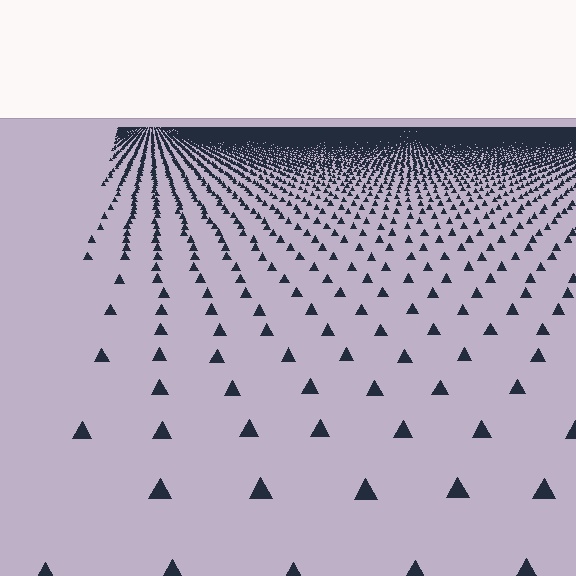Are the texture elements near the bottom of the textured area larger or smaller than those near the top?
Larger. Near the bottom, elements are closer to the viewer and appear at a bigger on-screen size.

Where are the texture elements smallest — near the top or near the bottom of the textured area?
Near the top.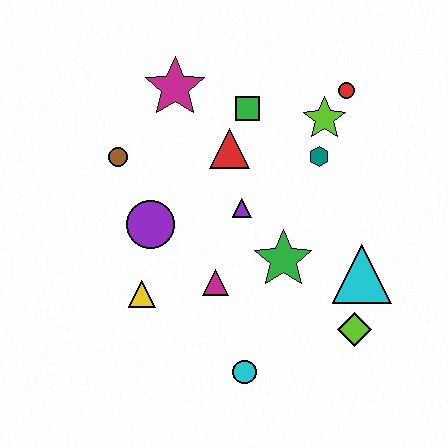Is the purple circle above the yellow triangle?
Yes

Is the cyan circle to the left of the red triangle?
No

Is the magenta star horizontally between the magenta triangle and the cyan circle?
No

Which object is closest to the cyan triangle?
The lime diamond is closest to the cyan triangle.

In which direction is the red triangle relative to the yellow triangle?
The red triangle is above the yellow triangle.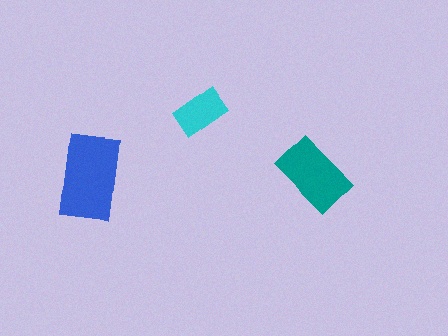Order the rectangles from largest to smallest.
the blue one, the teal one, the cyan one.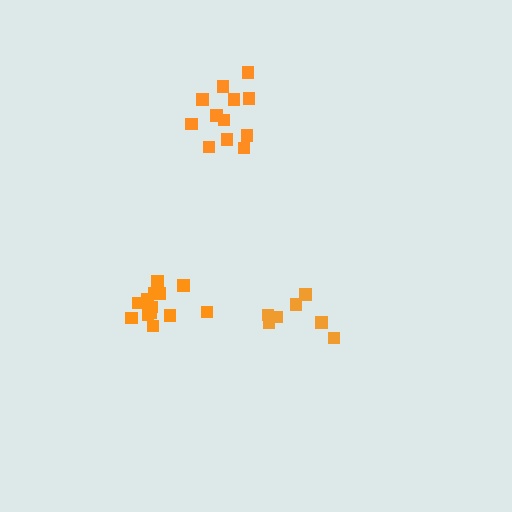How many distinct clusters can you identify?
There are 3 distinct clusters.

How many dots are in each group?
Group 1: 13 dots, Group 2: 13 dots, Group 3: 7 dots (33 total).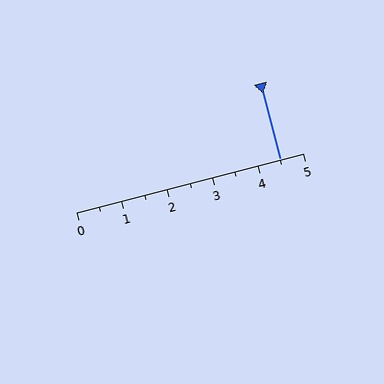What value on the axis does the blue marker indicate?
The marker indicates approximately 4.5.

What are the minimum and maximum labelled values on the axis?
The axis runs from 0 to 5.